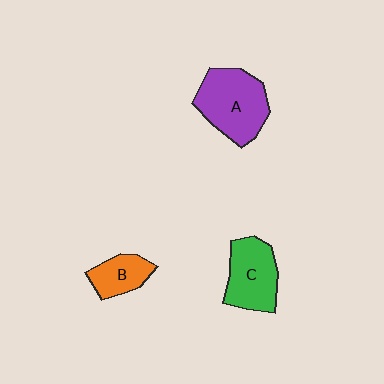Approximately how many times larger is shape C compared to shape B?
Approximately 1.6 times.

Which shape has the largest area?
Shape A (purple).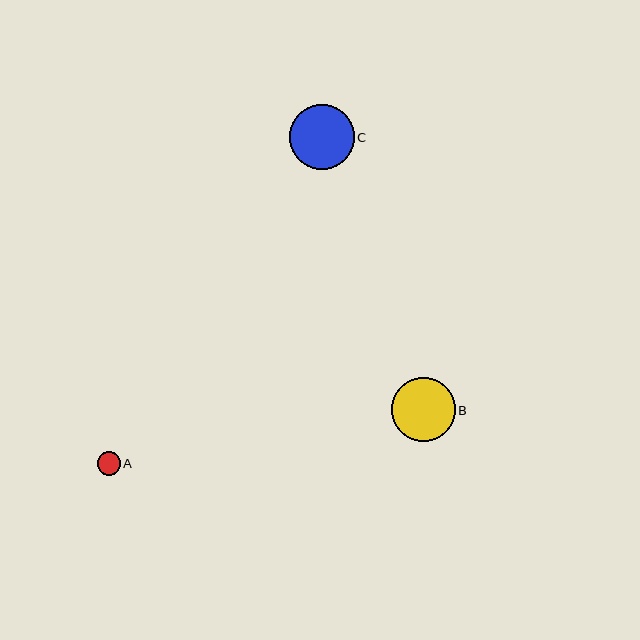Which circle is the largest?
Circle C is the largest with a size of approximately 65 pixels.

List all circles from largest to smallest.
From largest to smallest: C, B, A.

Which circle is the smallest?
Circle A is the smallest with a size of approximately 23 pixels.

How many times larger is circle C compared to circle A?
Circle C is approximately 2.8 times the size of circle A.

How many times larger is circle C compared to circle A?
Circle C is approximately 2.8 times the size of circle A.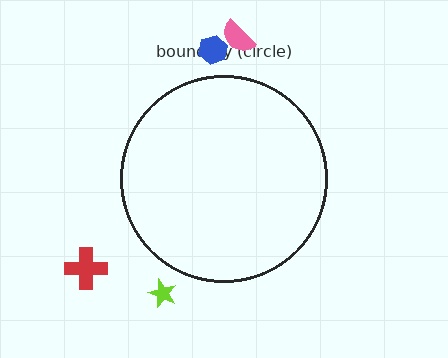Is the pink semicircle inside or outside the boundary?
Outside.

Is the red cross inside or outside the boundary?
Outside.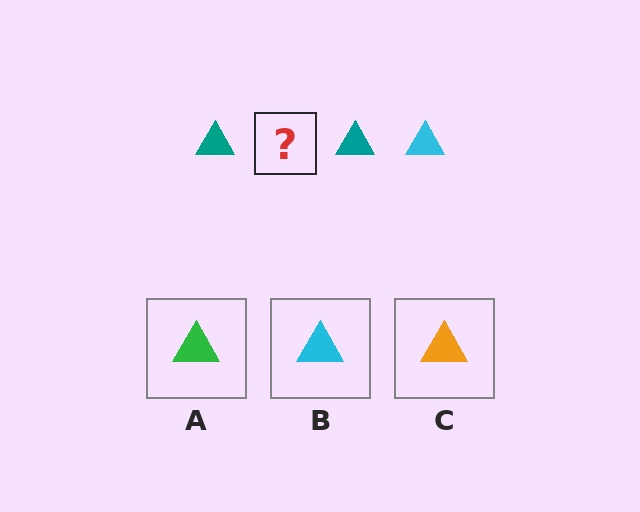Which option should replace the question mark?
Option B.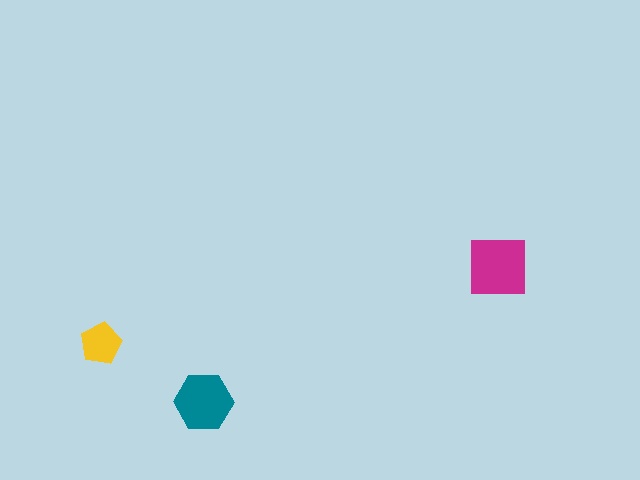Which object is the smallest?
The yellow pentagon.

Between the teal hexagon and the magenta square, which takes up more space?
The magenta square.